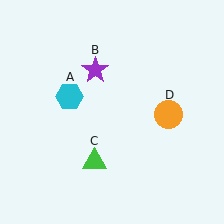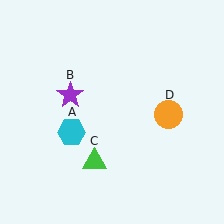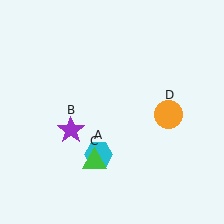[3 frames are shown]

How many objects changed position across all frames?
2 objects changed position: cyan hexagon (object A), purple star (object B).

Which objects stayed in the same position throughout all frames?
Green triangle (object C) and orange circle (object D) remained stationary.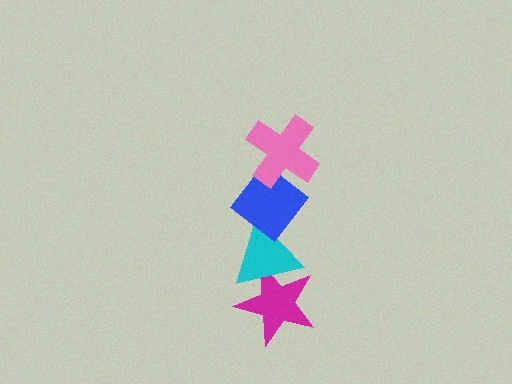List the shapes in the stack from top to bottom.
From top to bottom: the pink cross, the blue diamond, the cyan triangle, the magenta star.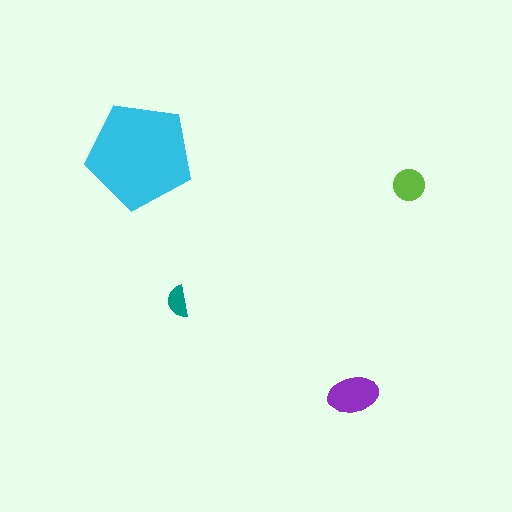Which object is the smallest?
The teal semicircle.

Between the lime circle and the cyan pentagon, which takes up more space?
The cyan pentagon.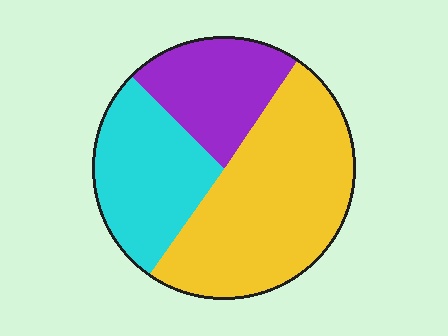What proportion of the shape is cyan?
Cyan takes up about one quarter (1/4) of the shape.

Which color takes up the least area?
Purple, at roughly 20%.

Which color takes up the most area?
Yellow, at roughly 50%.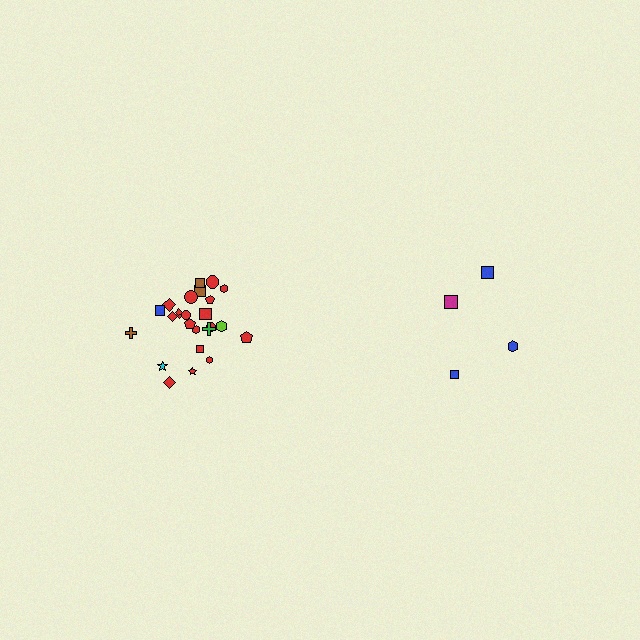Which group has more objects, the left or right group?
The left group.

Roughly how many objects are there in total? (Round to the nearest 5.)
Roughly 30 objects in total.